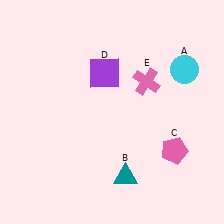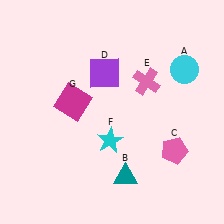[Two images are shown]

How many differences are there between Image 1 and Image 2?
There are 2 differences between the two images.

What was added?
A cyan star (F), a magenta square (G) were added in Image 2.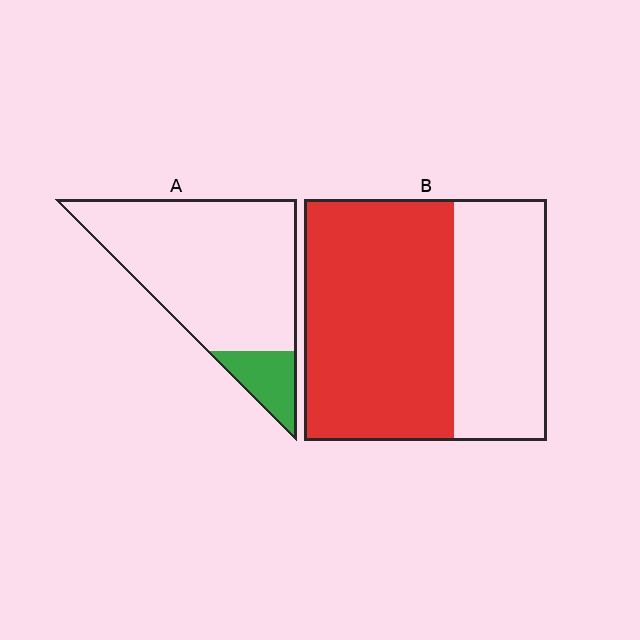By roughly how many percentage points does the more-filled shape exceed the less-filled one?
By roughly 50 percentage points (B over A).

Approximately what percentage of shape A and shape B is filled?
A is approximately 15% and B is approximately 60%.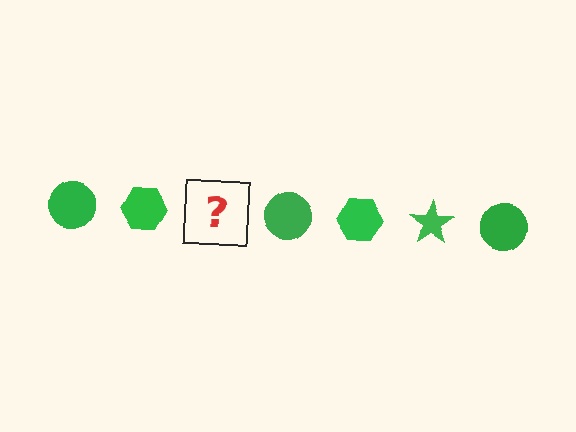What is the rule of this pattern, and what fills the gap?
The rule is that the pattern cycles through circle, hexagon, star shapes in green. The gap should be filled with a green star.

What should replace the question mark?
The question mark should be replaced with a green star.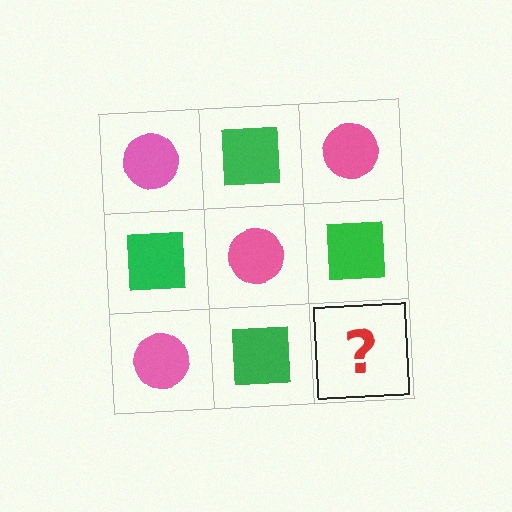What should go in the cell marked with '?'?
The missing cell should contain a pink circle.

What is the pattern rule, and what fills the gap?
The rule is that it alternates pink circle and green square in a checkerboard pattern. The gap should be filled with a pink circle.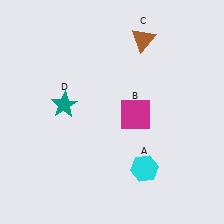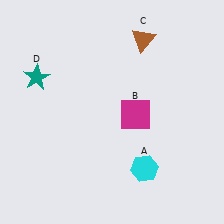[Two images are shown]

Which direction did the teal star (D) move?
The teal star (D) moved left.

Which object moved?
The teal star (D) moved left.